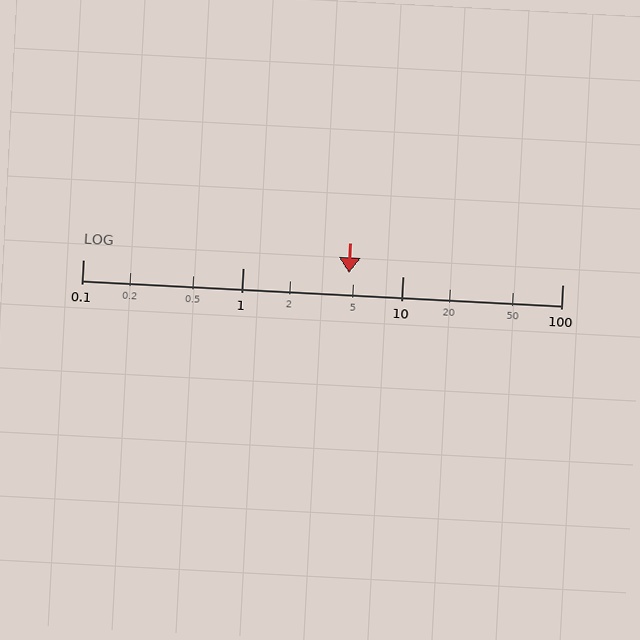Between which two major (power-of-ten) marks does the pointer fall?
The pointer is between 1 and 10.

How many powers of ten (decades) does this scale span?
The scale spans 3 decades, from 0.1 to 100.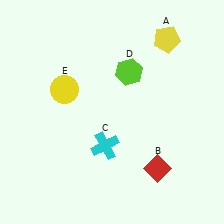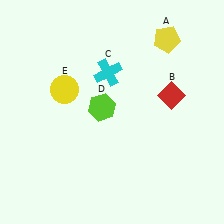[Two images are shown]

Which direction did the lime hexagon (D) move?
The lime hexagon (D) moved down.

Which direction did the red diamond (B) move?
The red diamond (B) moved up.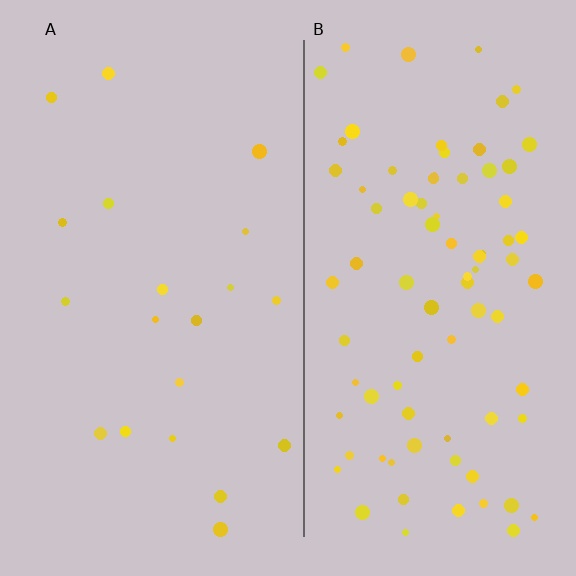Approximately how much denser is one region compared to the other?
Approximately 4.1× — region B over region A.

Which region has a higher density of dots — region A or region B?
B (the right).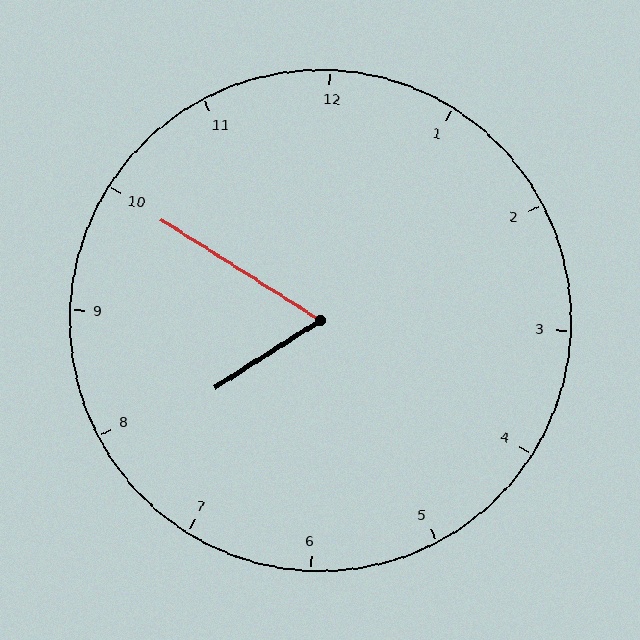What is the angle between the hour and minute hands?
Approximately 65 degrees.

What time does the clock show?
7:50.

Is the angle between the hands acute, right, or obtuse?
It is acute.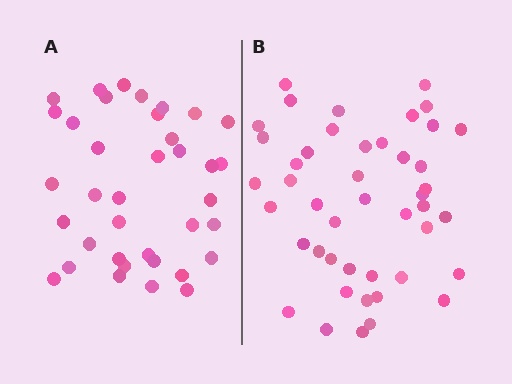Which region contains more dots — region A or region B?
Region B (the right region) has more dots.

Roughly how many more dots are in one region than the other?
Region B has roughly 8 or so more dots than region A.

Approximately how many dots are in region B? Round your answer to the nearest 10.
About 40 dots. (The exact count is 45, which rounds to 40.)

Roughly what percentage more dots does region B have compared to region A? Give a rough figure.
About 20% more.